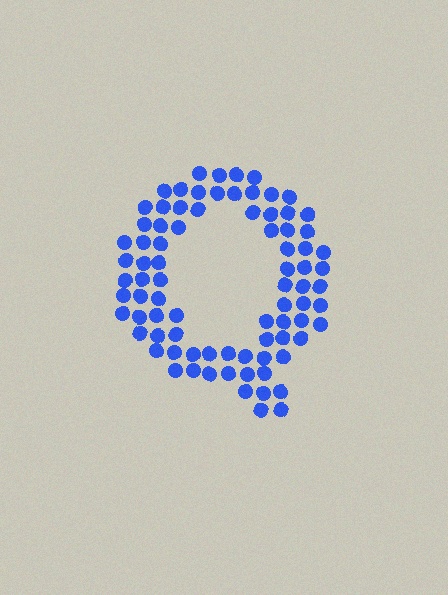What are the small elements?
The small elements are circles.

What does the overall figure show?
The overall figure shows the letter Q.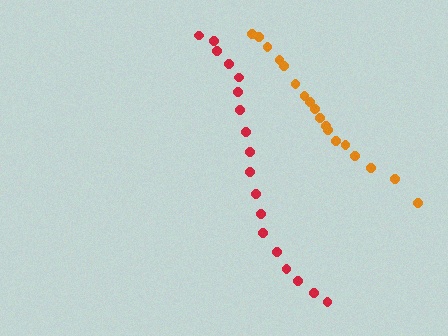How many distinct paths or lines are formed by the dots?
There are 2 distinct paths.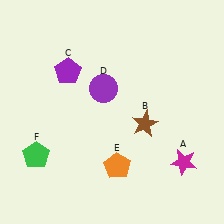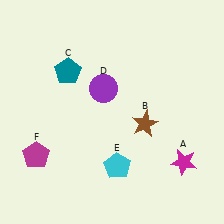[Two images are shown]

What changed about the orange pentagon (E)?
In Image 1, E is orange. In Image 2, it changed to cyan.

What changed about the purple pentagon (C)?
In Image 1, C is purple. In Image 2, it changed to teal.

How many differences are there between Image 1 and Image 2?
There are 3 differences between the two images.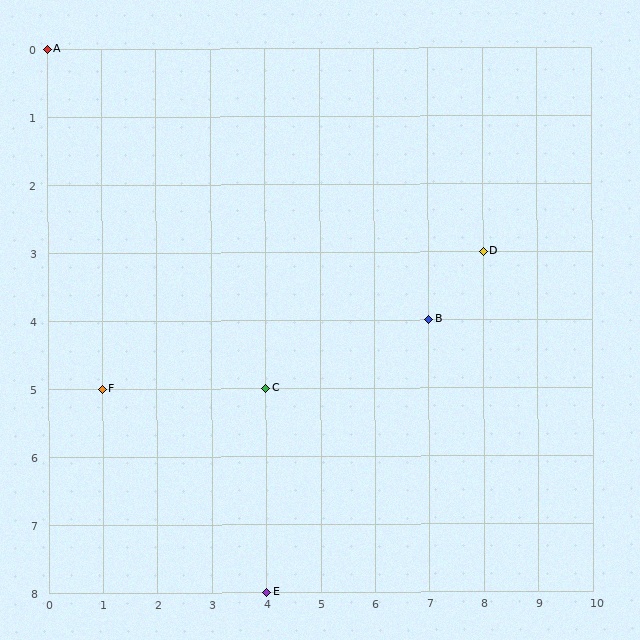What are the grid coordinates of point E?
Point E is at grid coordinates (4, 8).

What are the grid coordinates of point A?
Point A is at grid coordinates (0, 0).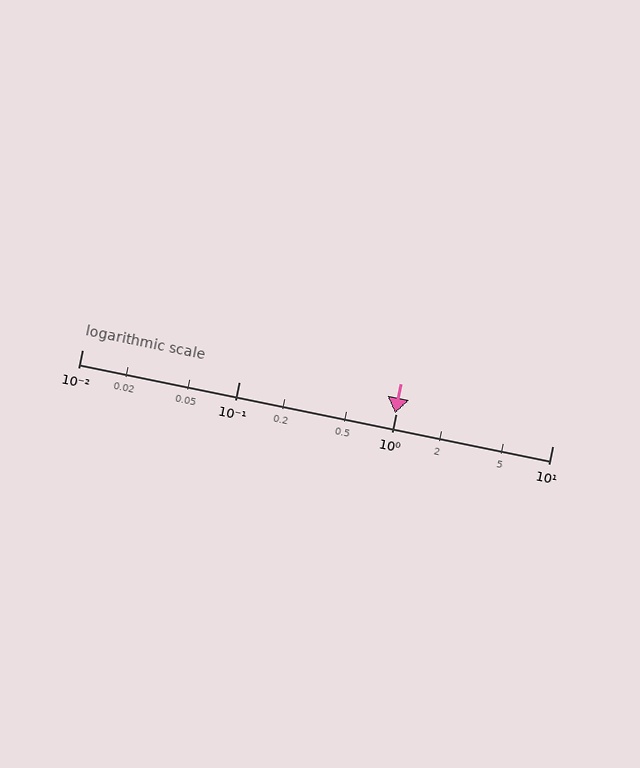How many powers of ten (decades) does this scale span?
The scale spans 3 decades, from 0.01 to 10.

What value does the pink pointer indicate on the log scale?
The pointer indicates approximately 0.99.